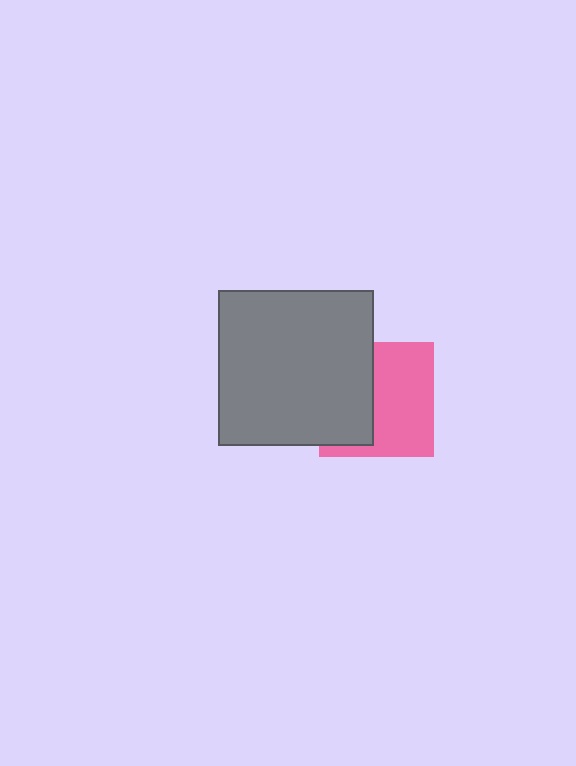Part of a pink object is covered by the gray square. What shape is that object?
It is a square.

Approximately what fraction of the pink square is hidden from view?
Roughly 42% of the pink square is hidden behind the gray square.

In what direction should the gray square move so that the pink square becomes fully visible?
The gray square should move left. That is the shortest direction to clear the overlap and leave the pink square fully visible.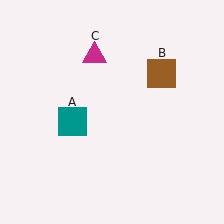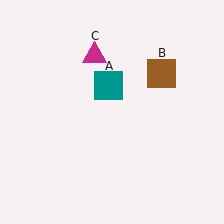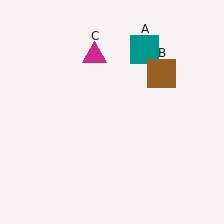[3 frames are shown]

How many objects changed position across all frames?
1 object changed position: teal square (object A).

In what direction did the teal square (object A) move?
The teal square (object A) moved up and to the right.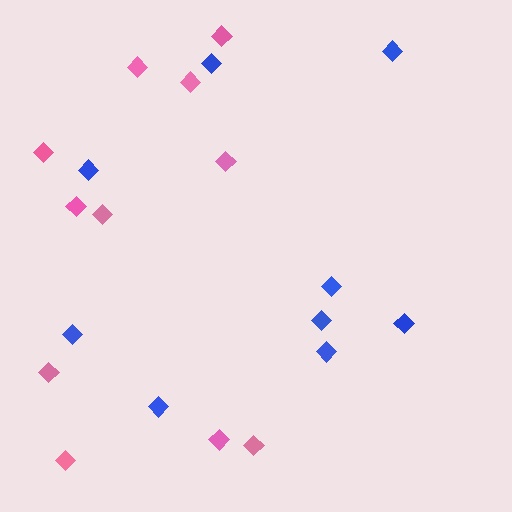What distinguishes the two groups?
There are 2 groups: one group of blue diamonds (9) and one group of pink diamonds (11).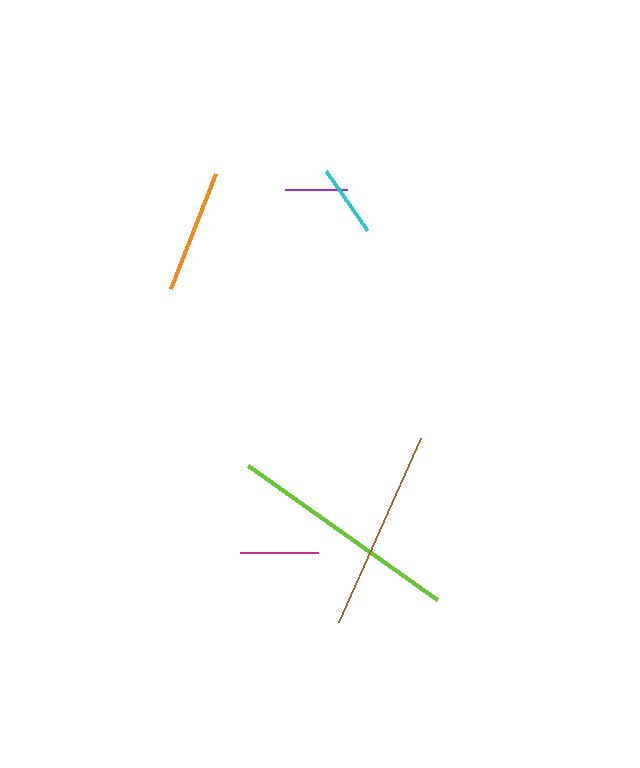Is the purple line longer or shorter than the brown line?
The brown line is longer than the purple line.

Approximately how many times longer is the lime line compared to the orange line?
The lime line is approximately 1.9 times the length of the orange line.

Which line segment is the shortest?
The purple line is the shortest at approximately 63 pixels.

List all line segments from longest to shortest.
From longest to shortest: lime, brown, orange, magenta, cyan, purple.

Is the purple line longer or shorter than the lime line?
The lime line is longer than the purple line.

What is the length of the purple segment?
The purple segment is approximately 63 pixels long.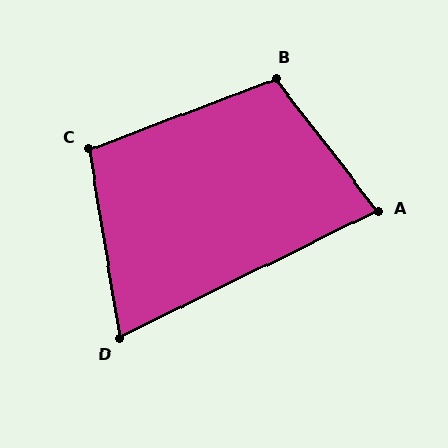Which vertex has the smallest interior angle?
D, at approximately 73 degrees.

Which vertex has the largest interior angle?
B, at approximately 107 degrees.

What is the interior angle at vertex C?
Approximately 101 degrees (obtuse).